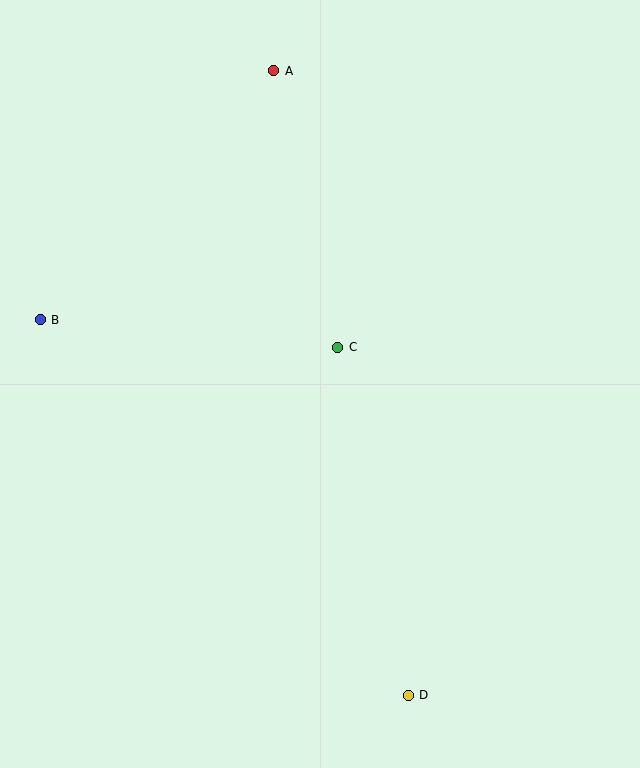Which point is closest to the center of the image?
Point C at (338, 347) is closest to the center.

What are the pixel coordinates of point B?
Point B is at (40, 320).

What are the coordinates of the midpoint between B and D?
The midpoint between B and D is at (224, 508).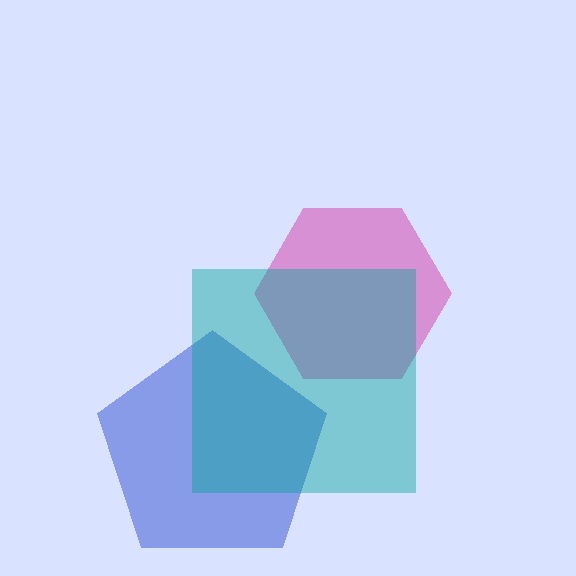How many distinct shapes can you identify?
There are 3 distinct shapes: a magenta hexagon, a blue pentagon, a teal square.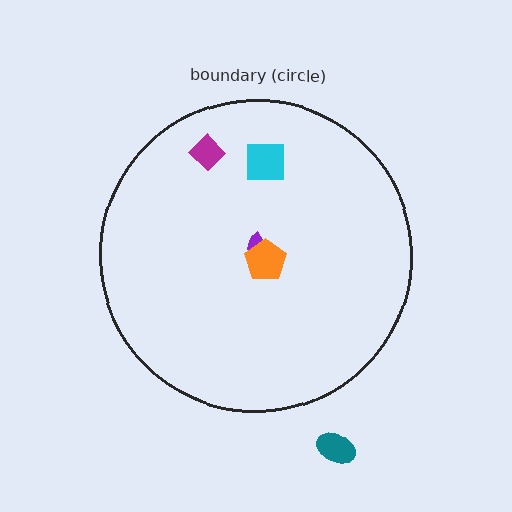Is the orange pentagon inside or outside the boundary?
Inside.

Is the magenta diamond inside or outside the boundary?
Inside.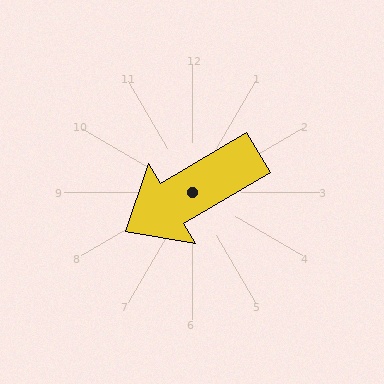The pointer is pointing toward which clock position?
Roughly 8 o'clock.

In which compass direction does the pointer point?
Southwest.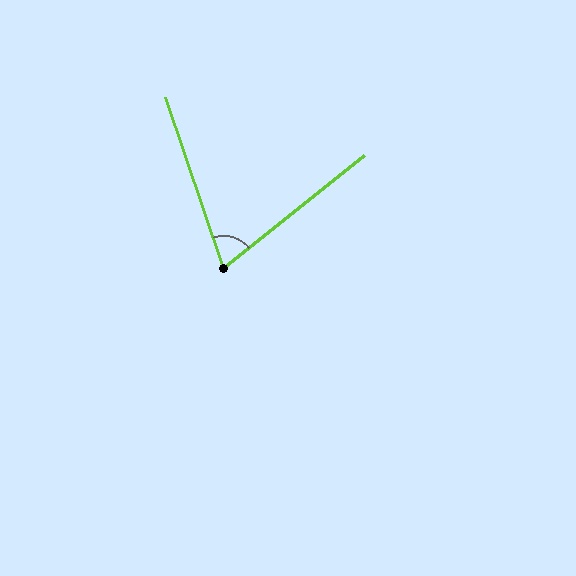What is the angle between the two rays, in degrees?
Approximately 70 degrees.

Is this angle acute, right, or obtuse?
It is acute.